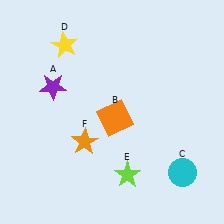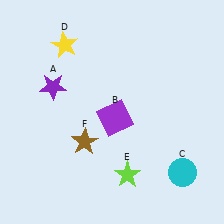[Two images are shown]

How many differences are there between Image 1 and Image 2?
There are 2 differences between the two images.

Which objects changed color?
B changed from orange to purple. F changed from orange to brown.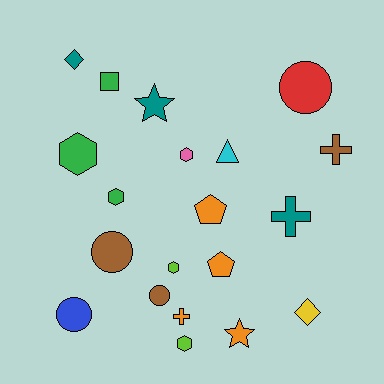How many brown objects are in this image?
There are 3 brown objects.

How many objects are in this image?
There are 20 objects.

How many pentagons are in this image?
There are 2 pentagons.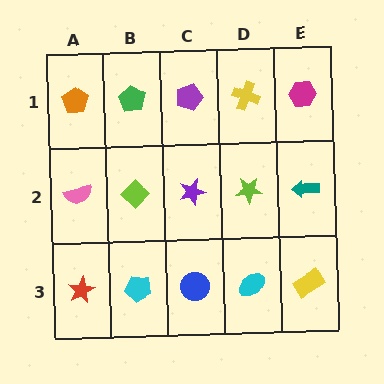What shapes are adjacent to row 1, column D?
A lime star (row 2, column D), a purple pentagon (row 1, column C), a magenta hexagon (row 1, column E).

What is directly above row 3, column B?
A lime diamond.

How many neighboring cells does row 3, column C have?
3.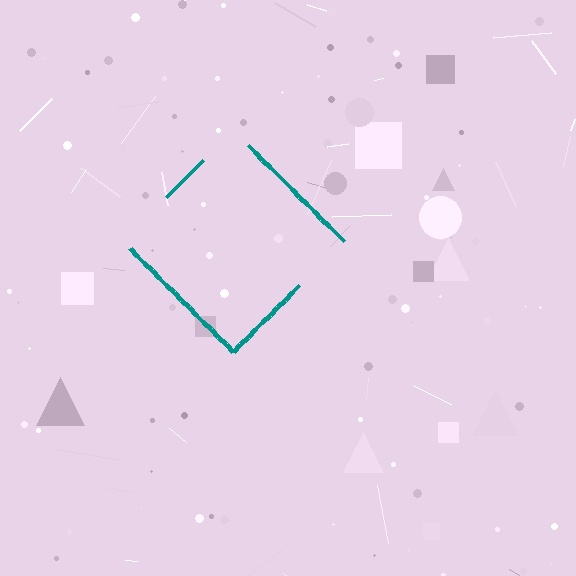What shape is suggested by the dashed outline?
The dashed outline suggests a diamond.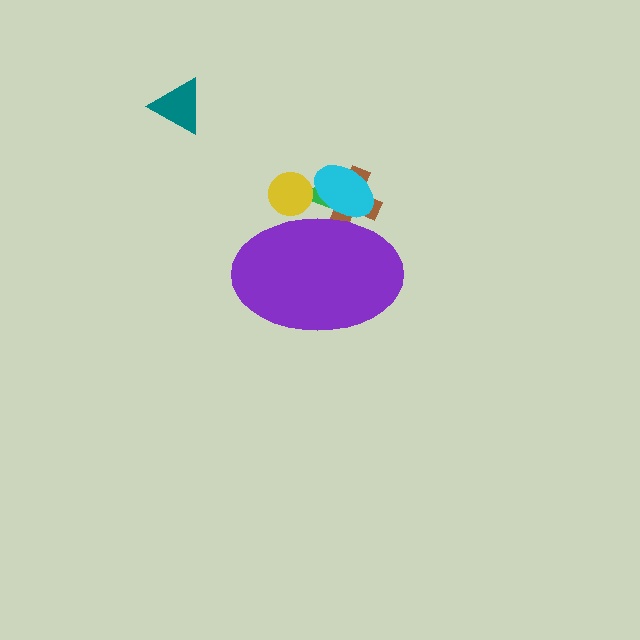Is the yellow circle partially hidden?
Yes, the yellow circle is partially hidden behind the purple ellipse.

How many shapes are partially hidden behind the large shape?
4 shapes are partially hidden.